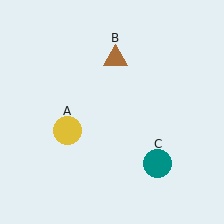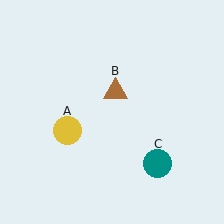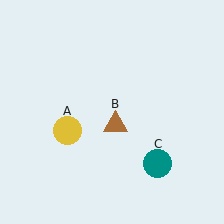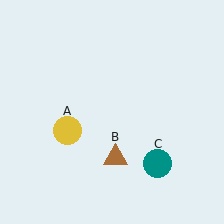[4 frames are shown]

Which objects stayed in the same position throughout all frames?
Yellow circle (object A) and teal circle (object C) remained stationary.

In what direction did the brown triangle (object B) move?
The brown triangle (object B) moved down.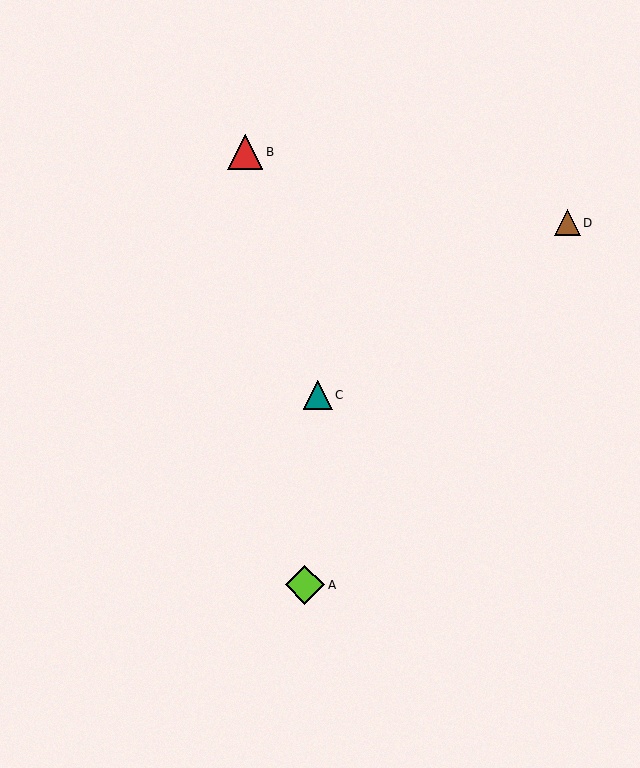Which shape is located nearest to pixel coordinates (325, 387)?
The teal triangle (labeled C) at (318, 395) is nearest to that location.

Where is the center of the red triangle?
The center of the red triangle is at (245, 152).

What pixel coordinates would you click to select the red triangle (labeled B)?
Click at (245, 152) to select the red triangle B.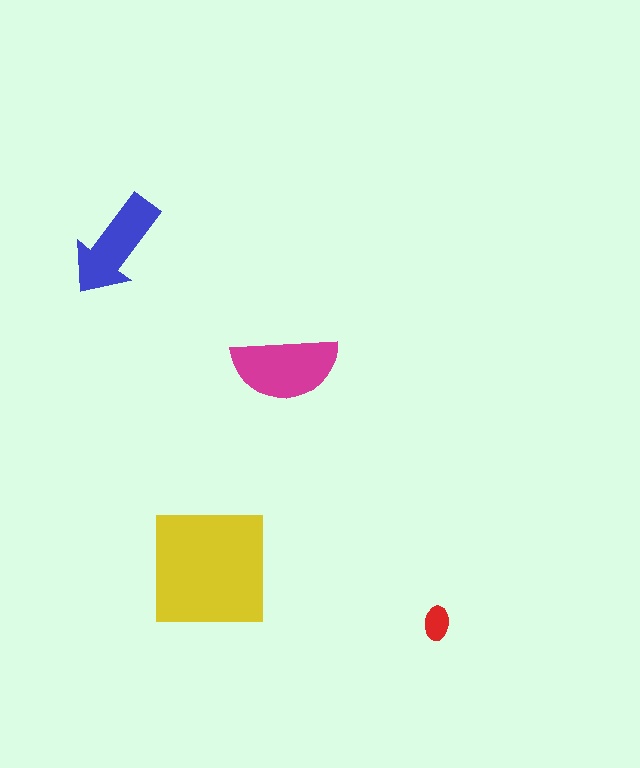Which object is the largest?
The yellow square.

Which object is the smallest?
The red ellipse.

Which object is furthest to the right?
The red ellipse is rightmost.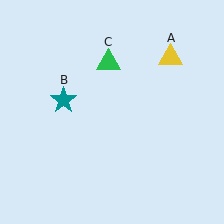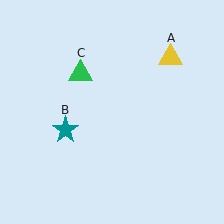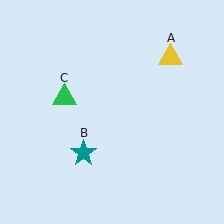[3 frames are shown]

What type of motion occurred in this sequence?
The teal star (object B), green triangle (object C) rotated counterclockwise around the center of the scene.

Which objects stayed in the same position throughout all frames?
Yellow triangle (object A) remained stationary.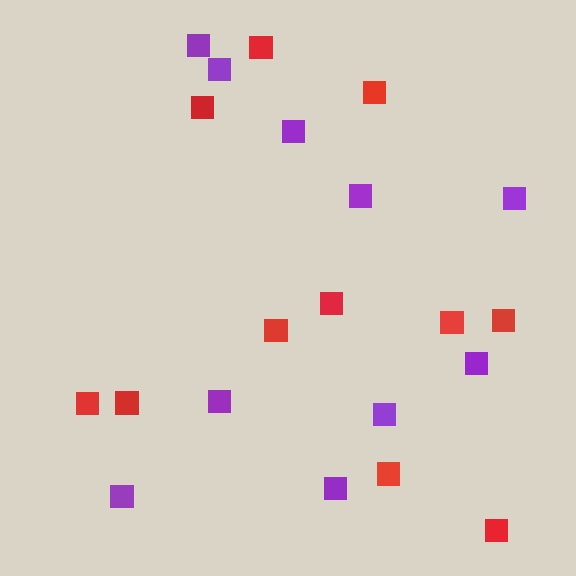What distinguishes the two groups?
There are 2 groups: one group of red squares (11) and one group of purple squares (10).